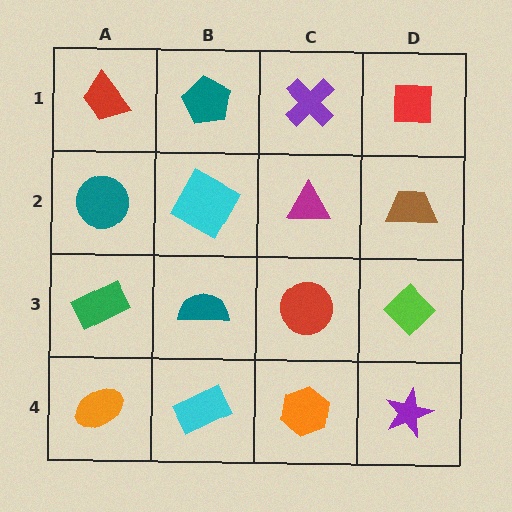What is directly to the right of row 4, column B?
An orange hexagon.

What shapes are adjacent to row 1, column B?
A cyan square (row 2, column B), a red trapezoid (row 1, column A), a purple cross (row 1, column C).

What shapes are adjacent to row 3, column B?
A cyan square (row 2, column B), a cyan rectangle (row 4, column B), a green rectangle (row 3, column A), a red circle (row 3, column C).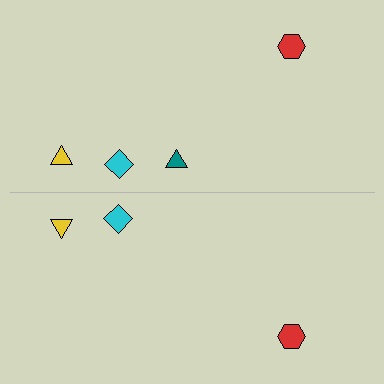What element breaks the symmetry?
A teal triangle is missing from the bottom side.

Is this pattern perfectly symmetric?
No, the pattern is not perfectly symmetric. A teal triangle is missing from the bottom side.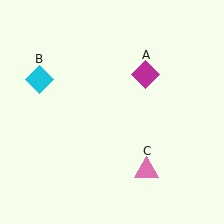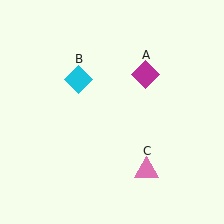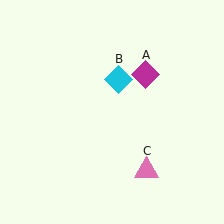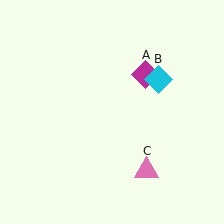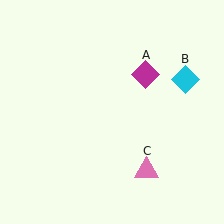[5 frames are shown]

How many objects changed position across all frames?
1 object changed position: cyan diamond (object B).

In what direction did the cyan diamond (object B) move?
The cyan diamond (object B) moved right.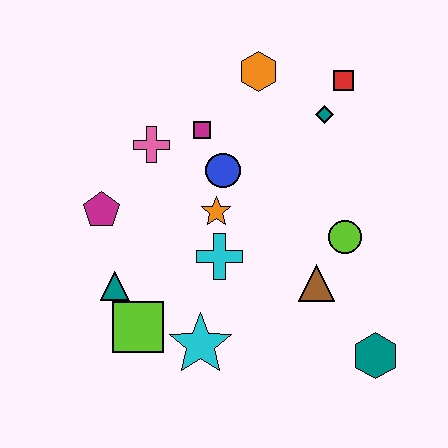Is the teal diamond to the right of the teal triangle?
Yes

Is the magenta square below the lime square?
No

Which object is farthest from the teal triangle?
The red square is farthest from the teal triangle.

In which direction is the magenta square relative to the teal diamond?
The magenta square is to the left of the teal diamond.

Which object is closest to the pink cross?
The magenta square is closest to the pink cross.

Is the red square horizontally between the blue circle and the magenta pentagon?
No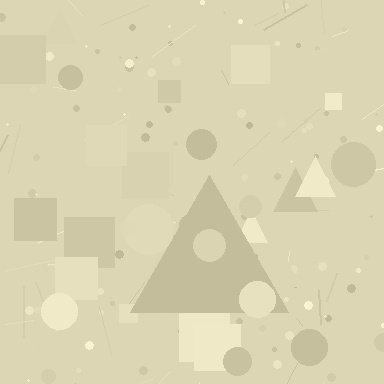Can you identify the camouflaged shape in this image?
The camouflaged shape is a triangle.